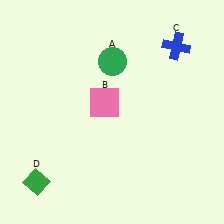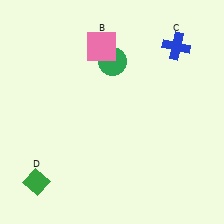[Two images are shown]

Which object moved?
The pink square (B) moved up.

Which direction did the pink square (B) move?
The pink square (B) moved up.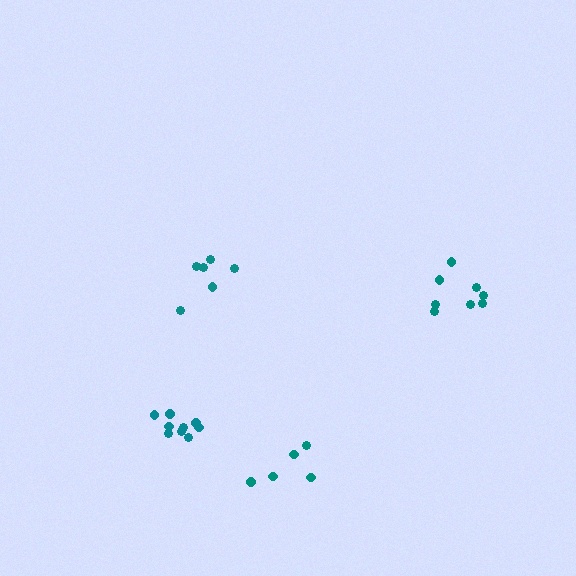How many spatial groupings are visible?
There are 4 spatial groupings.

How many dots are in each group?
Group 1: 5 dots, Group 2: 6 dots, Group 3: 9 dots, Group 4: 8 dots (28 total).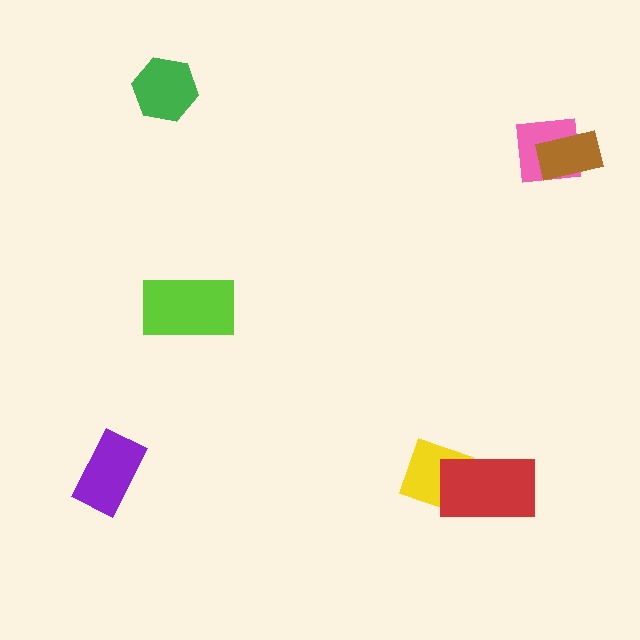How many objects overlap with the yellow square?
1 object overlaps with the yellow square.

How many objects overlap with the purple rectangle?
0 objects overlap with the purple rectangle.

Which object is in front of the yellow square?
The red rectangle is in front of the yellow square.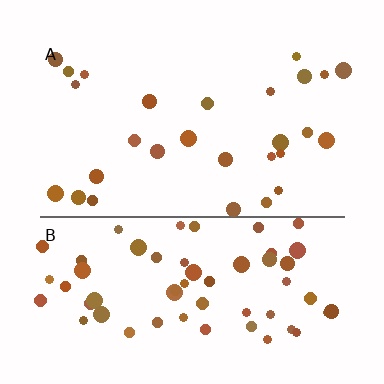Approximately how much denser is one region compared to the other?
Approximately 2.2× — region B over region A.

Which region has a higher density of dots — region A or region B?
B (the bottom).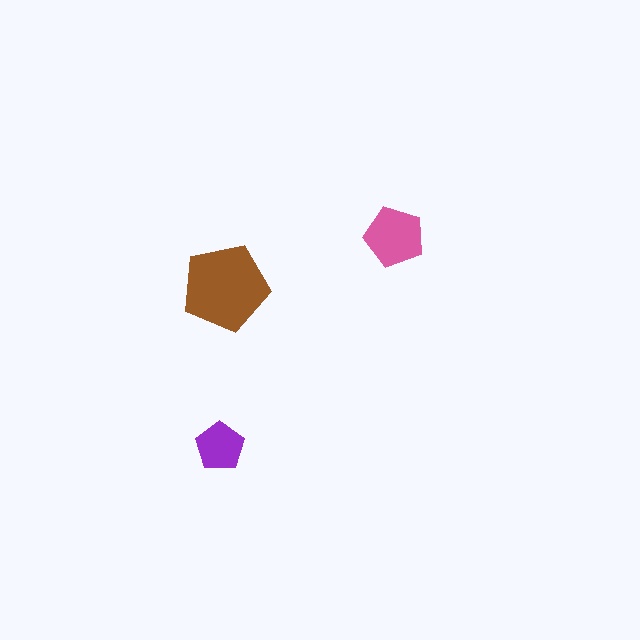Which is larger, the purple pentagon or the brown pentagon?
The brown one.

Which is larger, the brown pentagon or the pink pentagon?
The brown one.